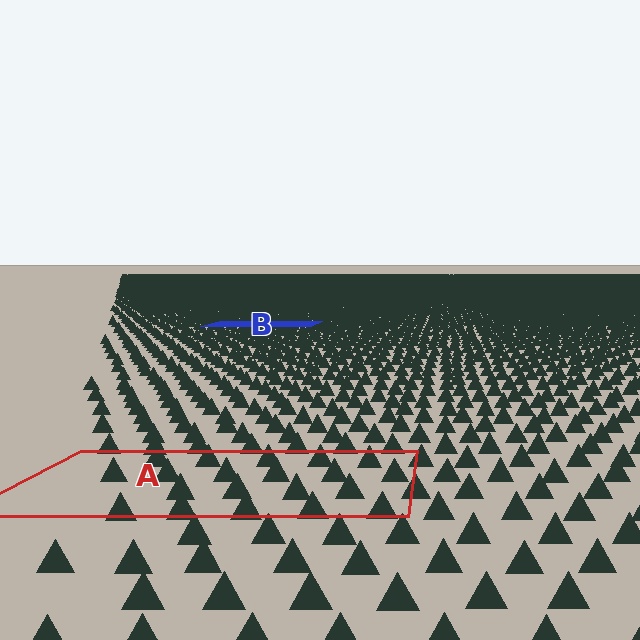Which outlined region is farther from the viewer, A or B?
Region B is farther from the viewer — the texture elements inside it appear smaller and more densely packed.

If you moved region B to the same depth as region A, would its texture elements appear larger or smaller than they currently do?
They would appear larger. At a closer depth, the same texture elements are projected at a bigger on-screen size.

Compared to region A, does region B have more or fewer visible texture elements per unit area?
Region B has more texture elements per unit area — they are packed more densely because it is farther away.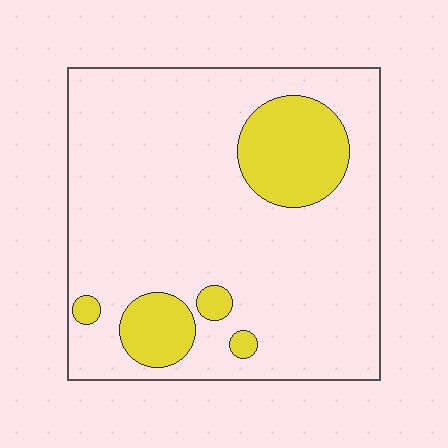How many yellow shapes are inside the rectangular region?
5.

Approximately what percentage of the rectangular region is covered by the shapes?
Approximately 15%.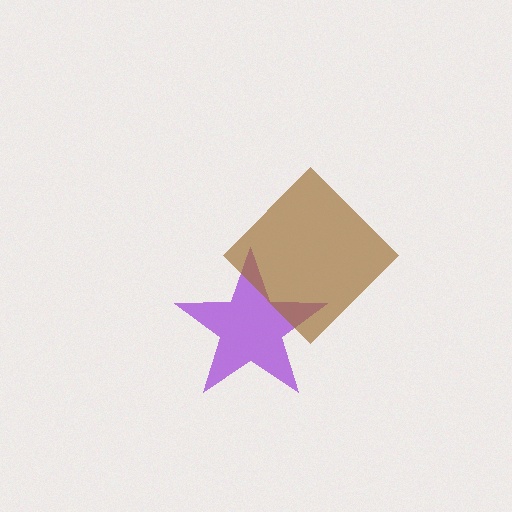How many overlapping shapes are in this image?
There are 2 overlapping shapes in the image.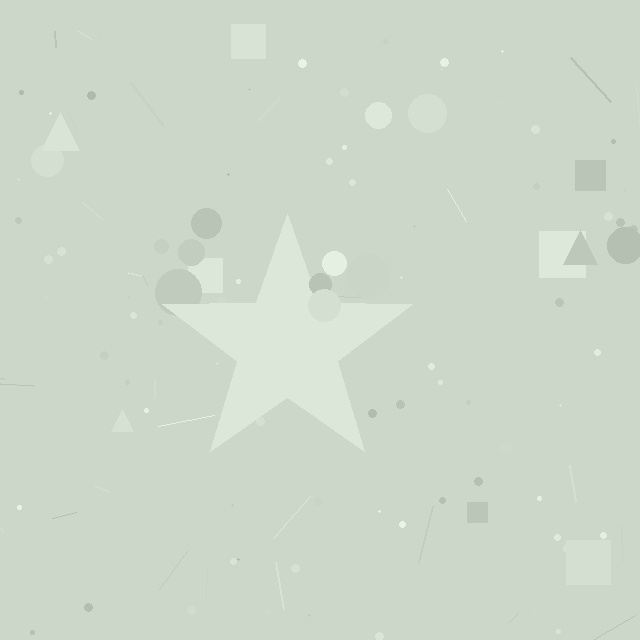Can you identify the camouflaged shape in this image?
The camouflaged shape is a star.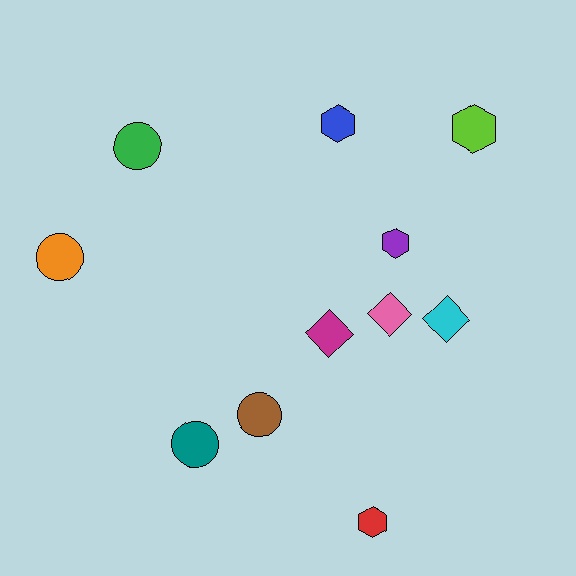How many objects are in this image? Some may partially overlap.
There are 11 objects.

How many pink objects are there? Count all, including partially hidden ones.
There is 1 pink object.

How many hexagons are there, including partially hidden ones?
There are 4 hexagons.